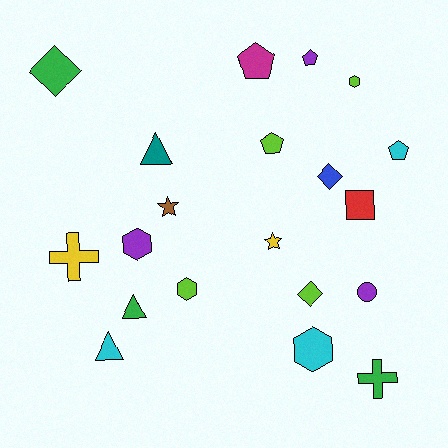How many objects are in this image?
There are 20 objects.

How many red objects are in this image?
There is 1 red object.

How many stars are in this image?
There are 2 stars.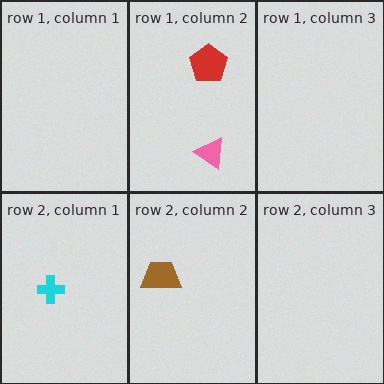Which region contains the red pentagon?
The row 1, column 2 region.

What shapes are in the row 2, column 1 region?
The cyan cross.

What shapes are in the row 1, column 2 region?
The pink triangle, the red pentagon.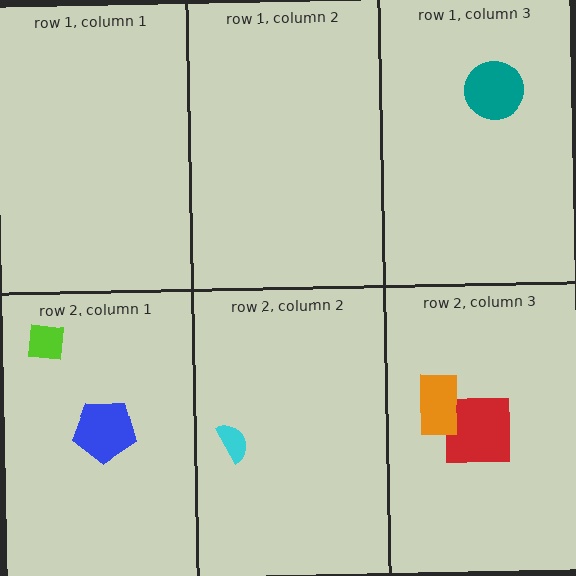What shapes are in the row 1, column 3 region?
The teal circle.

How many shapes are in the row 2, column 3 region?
2.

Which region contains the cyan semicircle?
The row 2, column 2 region.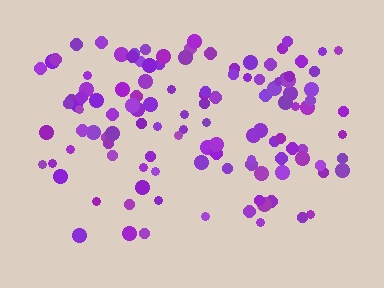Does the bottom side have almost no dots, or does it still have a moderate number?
Still a moderate number, just noticeably fewer than the top.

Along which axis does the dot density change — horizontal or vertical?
Vertical.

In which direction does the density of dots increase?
From bottom to top, with the top side densest.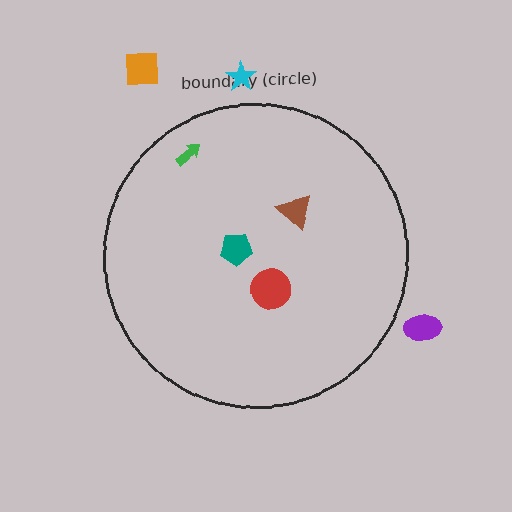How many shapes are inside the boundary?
4 inside, 3 outside.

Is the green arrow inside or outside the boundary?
Inside.